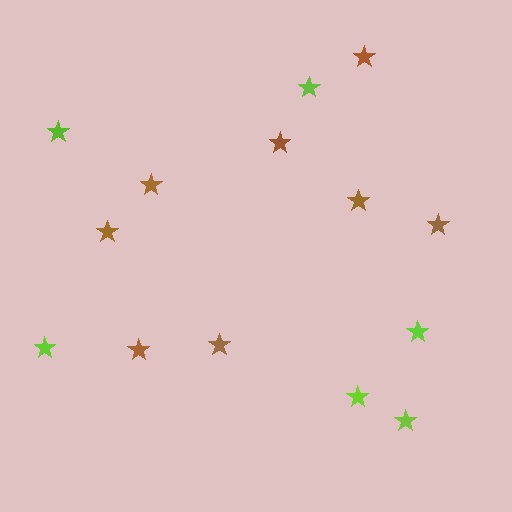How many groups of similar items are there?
There are 2 groups: one group of brown stars (8) and one group of lime stars (6).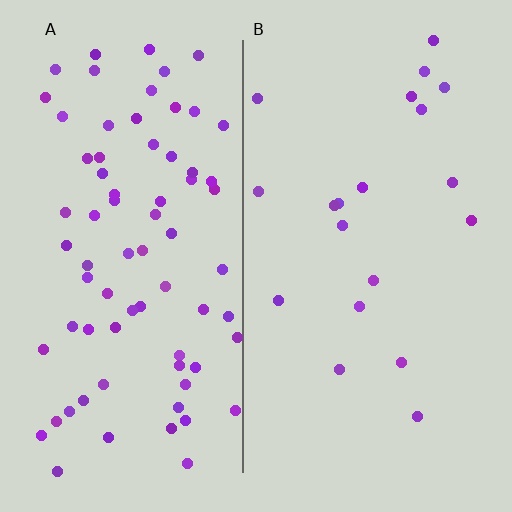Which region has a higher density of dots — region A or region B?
A (the left).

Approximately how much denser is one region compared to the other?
Approximately 3.8× — region A over region B.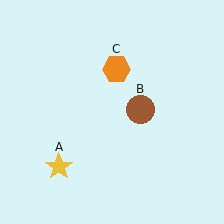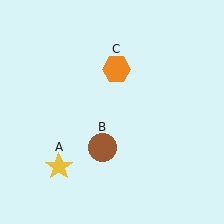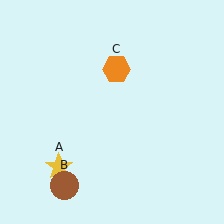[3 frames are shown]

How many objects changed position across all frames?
1 object changed position: brown circle (object B).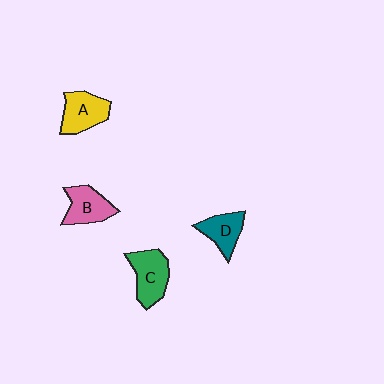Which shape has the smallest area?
Shape D (teal).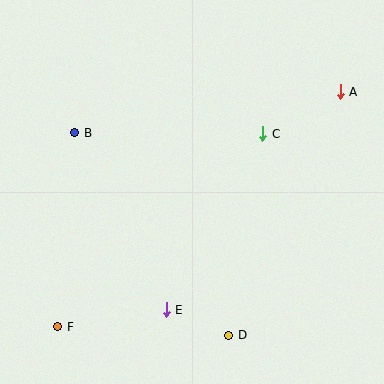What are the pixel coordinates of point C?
Point C is at (263, 134).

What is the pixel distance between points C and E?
The distance between C and E is 201 pixels.